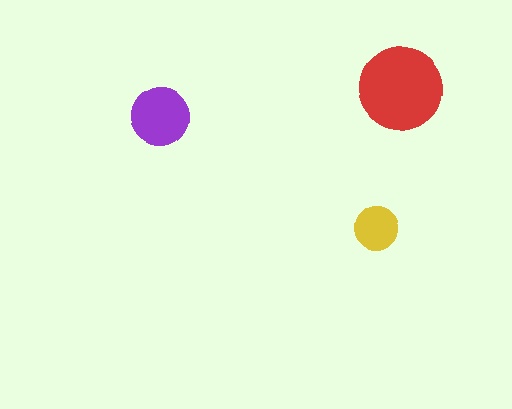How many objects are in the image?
There are 3 objects in the image.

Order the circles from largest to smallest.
the red one, the purple one, the yellow one.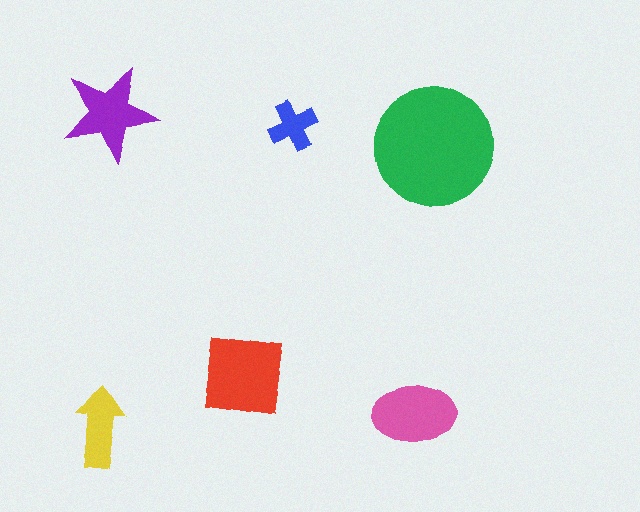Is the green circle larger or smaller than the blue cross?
Larger.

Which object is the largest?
The green circle.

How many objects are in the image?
There are 6 objects in the image.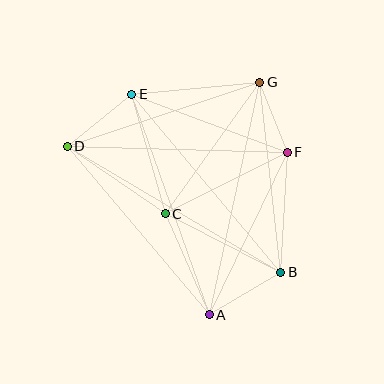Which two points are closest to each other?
Points F and G are closest to each other.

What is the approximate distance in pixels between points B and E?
The distance between B and E is approximately 232 pixels.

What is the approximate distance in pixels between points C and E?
The distance between C and E is approximately 124 pixels.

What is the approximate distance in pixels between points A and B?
The distance between A and B is approximately 83 pixels.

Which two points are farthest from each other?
Points B and D are farthest from each other.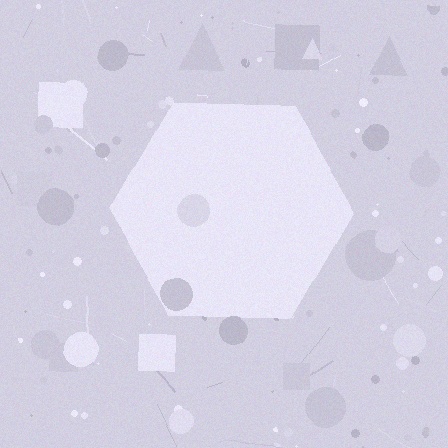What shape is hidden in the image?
A hexagon is hidden in the image.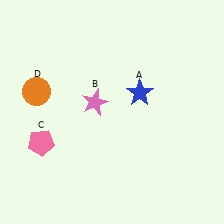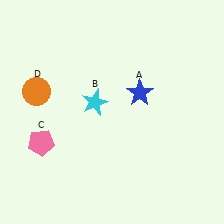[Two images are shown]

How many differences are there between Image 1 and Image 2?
There is 1 difference between the two images.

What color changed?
The star (B) changed from pink in Image 1 to cyan in Image 2.